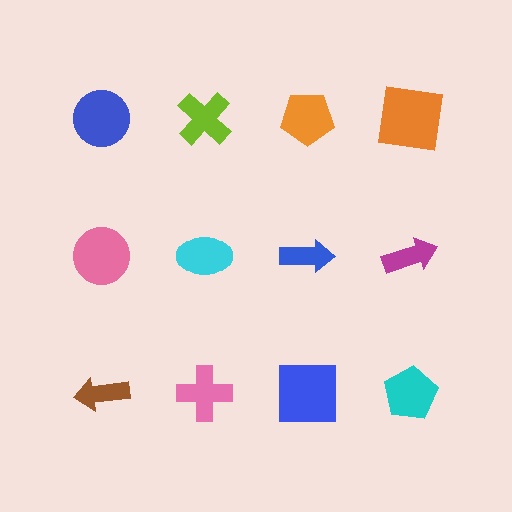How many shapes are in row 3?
4 shapes.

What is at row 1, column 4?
An orange square.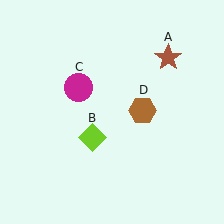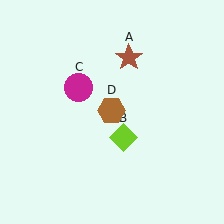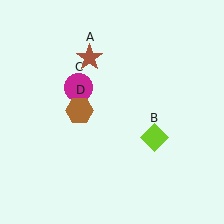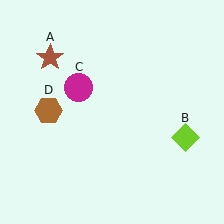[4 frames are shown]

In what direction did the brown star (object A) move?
The brown star (object A) moved left.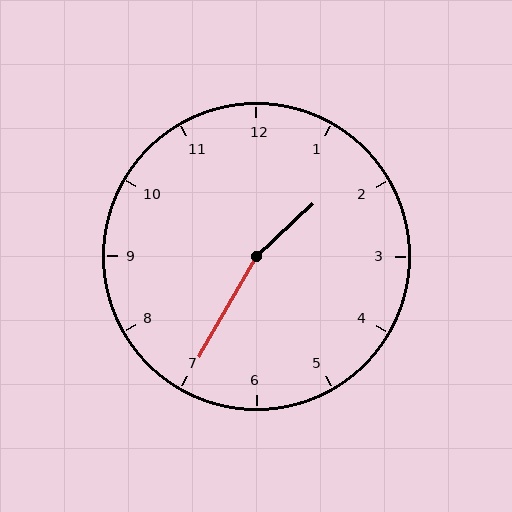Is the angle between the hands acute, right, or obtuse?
It is obtuse.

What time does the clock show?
1:35.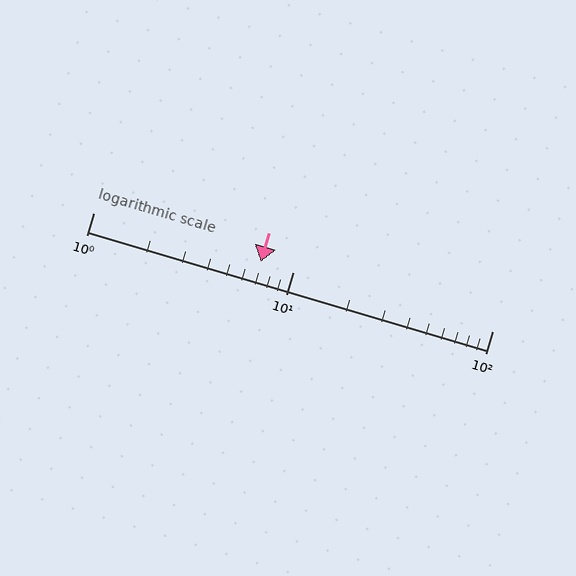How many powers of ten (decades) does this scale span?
The scale spans 2 decades, from 1 to 100.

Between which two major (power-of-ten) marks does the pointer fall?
The pointer is between 1 and 10.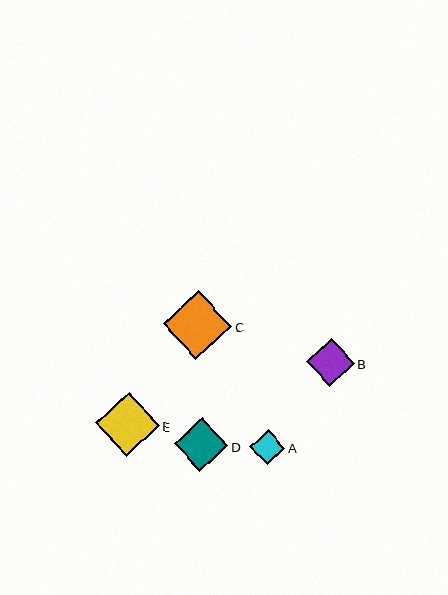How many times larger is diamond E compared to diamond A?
Diamond E is approximately 1.8 times the size of diamond A.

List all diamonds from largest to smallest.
From largest to smallest: C, E, D, B, A.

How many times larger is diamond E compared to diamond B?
Diamond E is approximately 1.3 times the size of diamond B.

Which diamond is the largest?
Diamond C is the largest with a size of approximately 69 pixels.